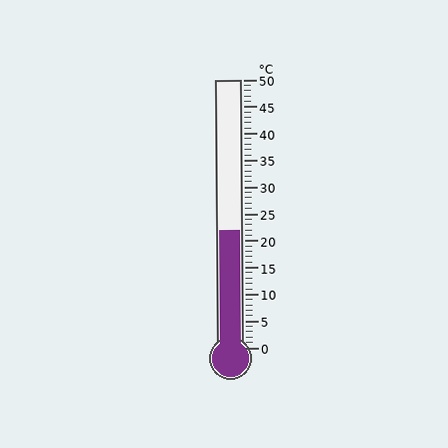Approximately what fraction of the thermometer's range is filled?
The thermometer is filled to approximately 45% of its range.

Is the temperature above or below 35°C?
The temperature is below 35°C.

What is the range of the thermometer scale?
The thermometer scale ranges from 0°C to 50°C.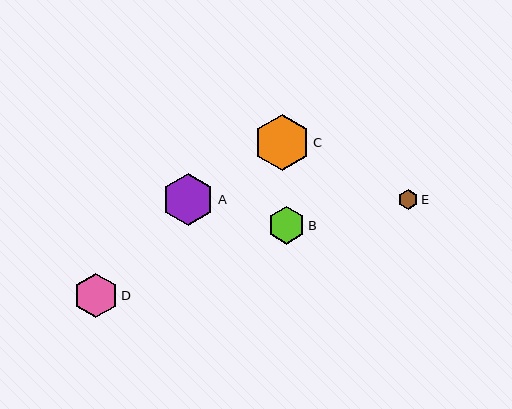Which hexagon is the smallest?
Hexagon E is the smallest with a size of approximately 20 pixels.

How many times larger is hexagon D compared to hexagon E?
Hexagon D is approximately 2.2 times the size of hexagon E.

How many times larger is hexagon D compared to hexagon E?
Hexagon D is approximately 2.2 times the size of hexagon E.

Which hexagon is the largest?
Hexagon C is the largest with a size of approximately 56 pixels.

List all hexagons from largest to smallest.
From largest to smallest: C, A, D, B, E.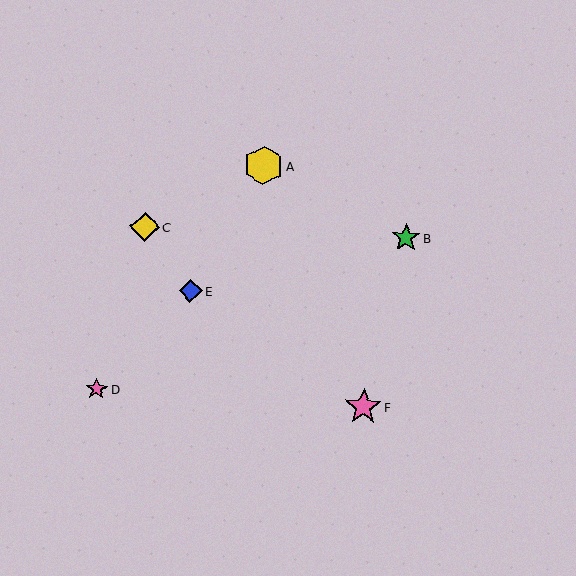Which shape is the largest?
The yellow hexagon (labeled A) is the largest.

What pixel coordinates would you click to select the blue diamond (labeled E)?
Click at (191, 291) to select the blue diamond E.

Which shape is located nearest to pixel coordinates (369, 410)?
The pink star (labeled F) at (363, 407) is nearest to that location.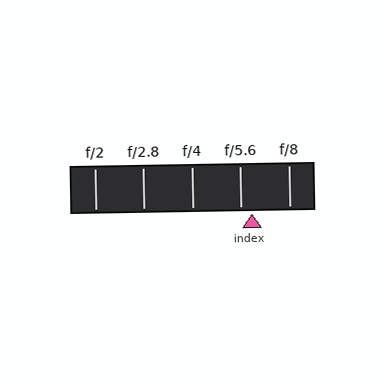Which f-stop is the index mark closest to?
The index mark is closest to f/5.6.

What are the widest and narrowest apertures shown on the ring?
The widest aperture shown is f/2 and the narrowest is f/8.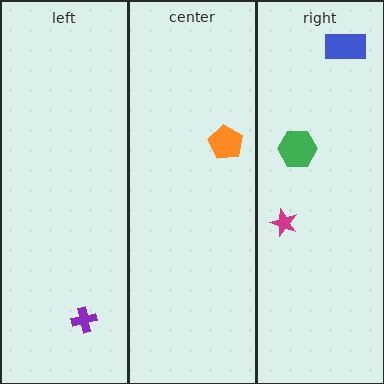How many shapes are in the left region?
1.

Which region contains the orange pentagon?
The center region.